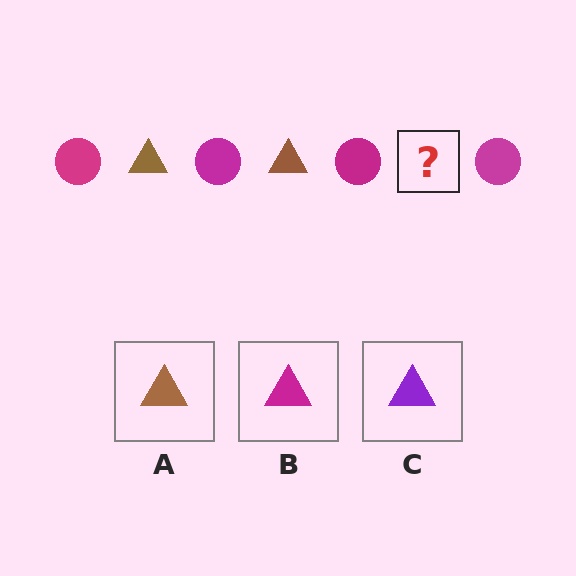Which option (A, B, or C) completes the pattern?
A.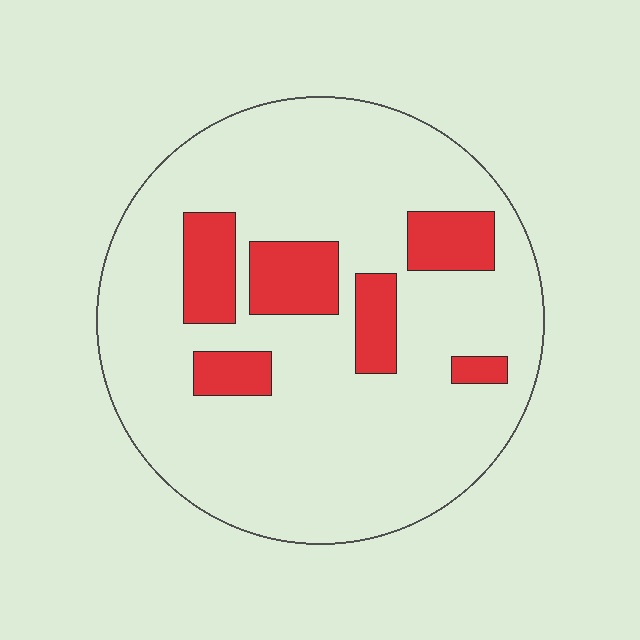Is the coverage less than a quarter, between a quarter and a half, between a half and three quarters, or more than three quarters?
Less than a quarter.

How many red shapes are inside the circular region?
6.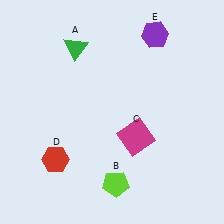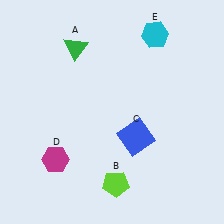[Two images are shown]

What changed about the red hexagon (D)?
In Image 1, D is red. In Image 2, it changed to magenta.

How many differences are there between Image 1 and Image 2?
There are 3 differences between the two images.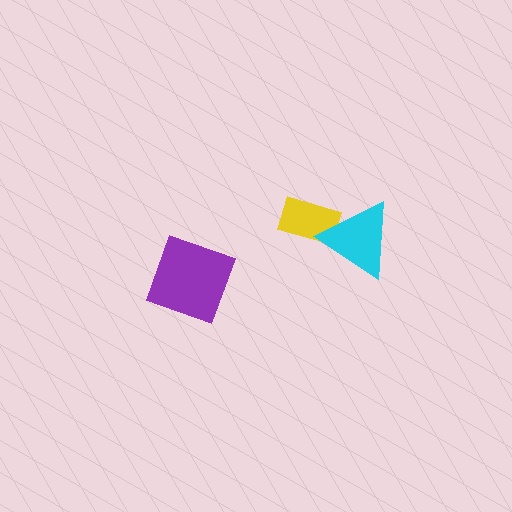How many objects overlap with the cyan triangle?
1 object overlaps with the cyan triangle.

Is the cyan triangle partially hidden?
No, no other shape covers it.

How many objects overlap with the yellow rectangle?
1 object overlaps with the yellow rectangle.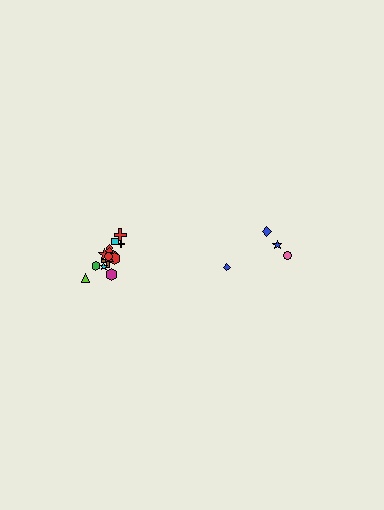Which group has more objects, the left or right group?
The left group.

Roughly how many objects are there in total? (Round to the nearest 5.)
Roughly 20 objects in total.